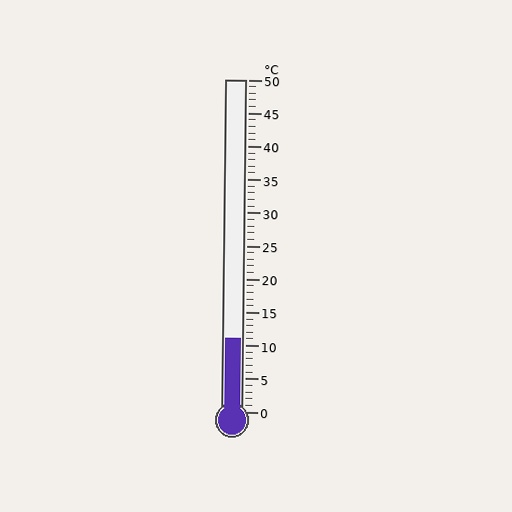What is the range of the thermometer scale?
The thermometer scale ranges from 0°C to 50°C.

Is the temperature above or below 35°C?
The temperature is below 35°C.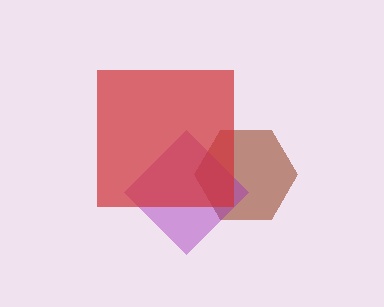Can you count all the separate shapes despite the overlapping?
Yes, there are 3 separate shapes.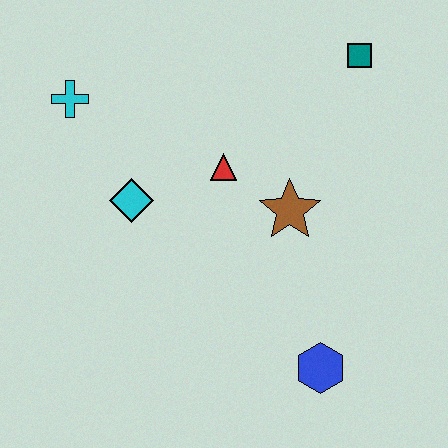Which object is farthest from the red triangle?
The blue hexagon is farthest from the red triangle.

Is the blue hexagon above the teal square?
No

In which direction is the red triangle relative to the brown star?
The red triangle is to the left of the brown star.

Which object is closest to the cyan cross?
The cyan diamond is closest to the cyan cross.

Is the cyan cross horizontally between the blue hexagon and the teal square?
No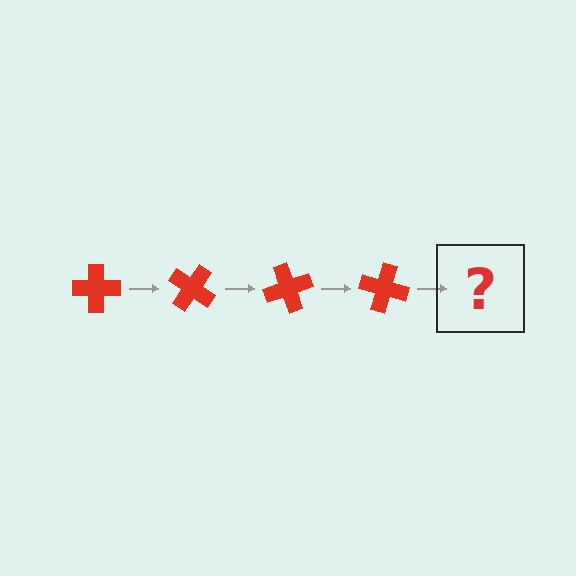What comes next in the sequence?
The next element should be a red cross rotated 140 degrees.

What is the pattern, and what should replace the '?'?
The pattern is that the cross rotates 35 degrees each step. The '?' should be a red cross rotated 140 degrees.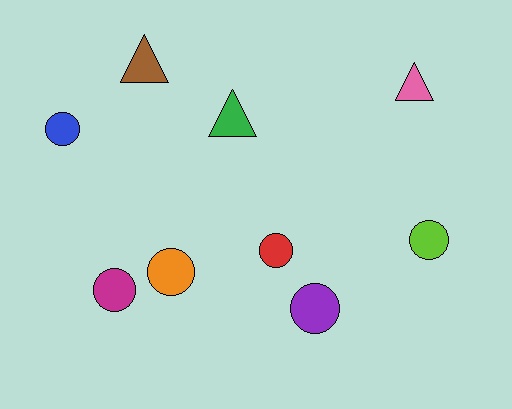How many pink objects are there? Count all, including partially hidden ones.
There is 1 pink object.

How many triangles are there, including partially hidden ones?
There are 3 triangles.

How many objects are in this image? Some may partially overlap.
There are 9 objects.